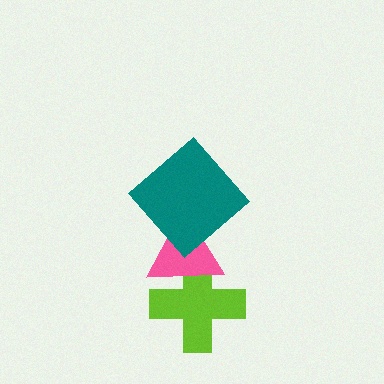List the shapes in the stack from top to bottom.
From top to bottom: the teal diamond, the pink triangle, the lime cross.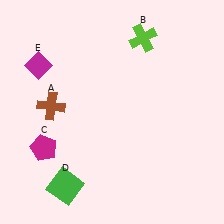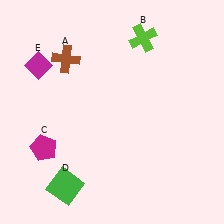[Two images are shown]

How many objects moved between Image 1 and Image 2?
1 object moved between the two images.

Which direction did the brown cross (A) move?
The brown cross (A) moved up.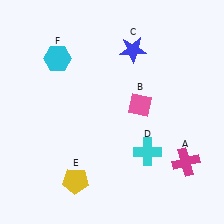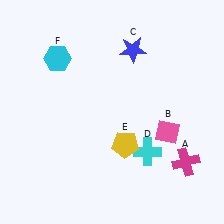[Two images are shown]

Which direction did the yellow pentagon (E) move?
The yellow pentagon (E) moved right.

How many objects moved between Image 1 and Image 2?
2 objects moved between the two images.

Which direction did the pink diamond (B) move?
The pink diamond (B) moved right.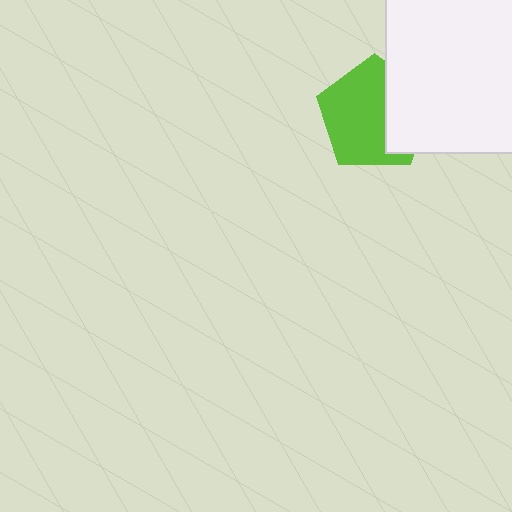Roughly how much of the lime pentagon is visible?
Most of it is visible (roughly 66%).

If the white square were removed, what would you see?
You would see the complete lime pentagon.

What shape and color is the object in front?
The object in front is a white square.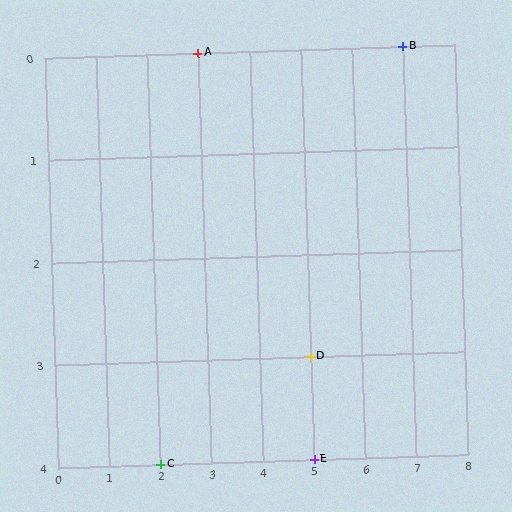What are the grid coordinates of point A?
Point A is at grid coordinates (3, 0).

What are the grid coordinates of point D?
Point D is at grid coordinates (5, 3).